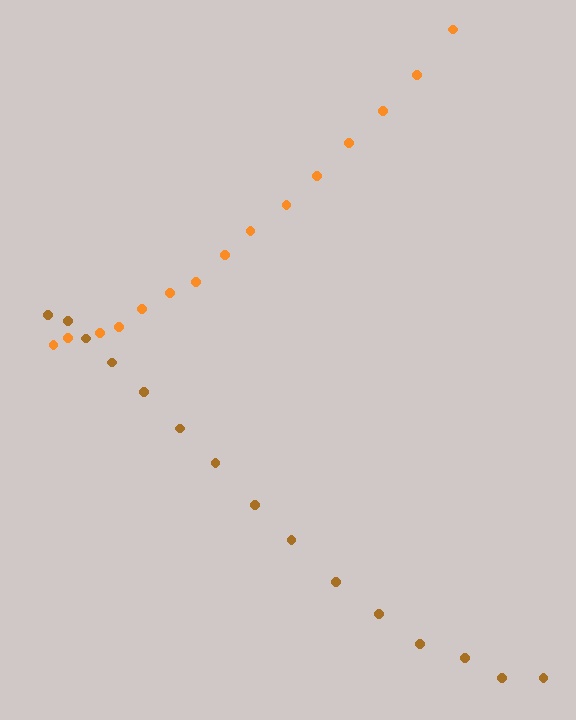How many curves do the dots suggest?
There are 2 distinct paths.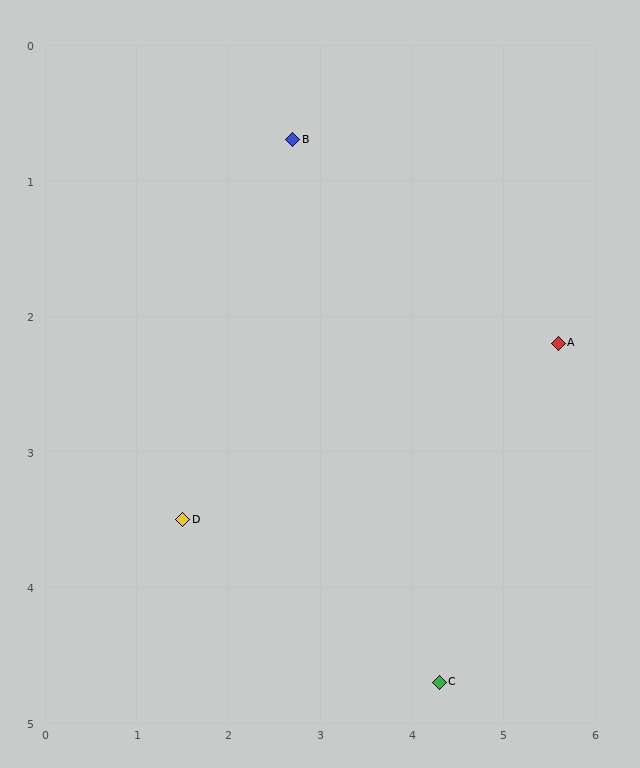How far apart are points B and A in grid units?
Points B and A are about 3.3 grid units apart.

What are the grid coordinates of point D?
Point D is at approximately (1.5, 3.5).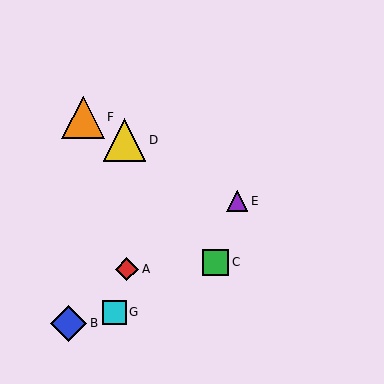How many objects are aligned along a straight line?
3 objects (D, E, F) are aligned along a straight line.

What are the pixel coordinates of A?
Object A is at (127, 269).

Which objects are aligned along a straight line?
Objects D, E, F are aligned along a straight line.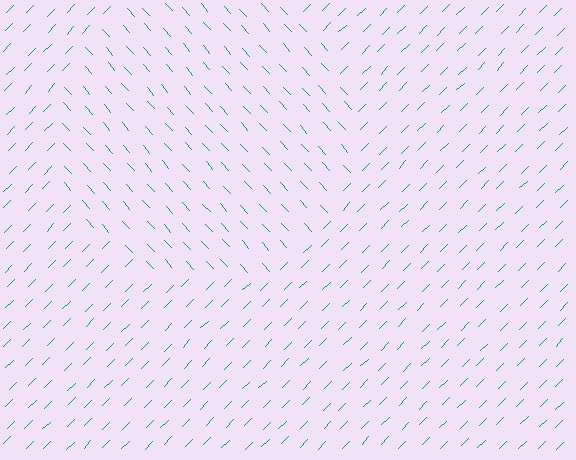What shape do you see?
I see a circle.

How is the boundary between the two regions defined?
The boundary is defined purely by a change in line orientation (approximately 87 degrees difference). All lines are the same color and thickness.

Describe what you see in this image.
The image is filled with small teal line segments. A circle region in the image has lines oriented differently from the surrounding lines, creating a visible texture boundary.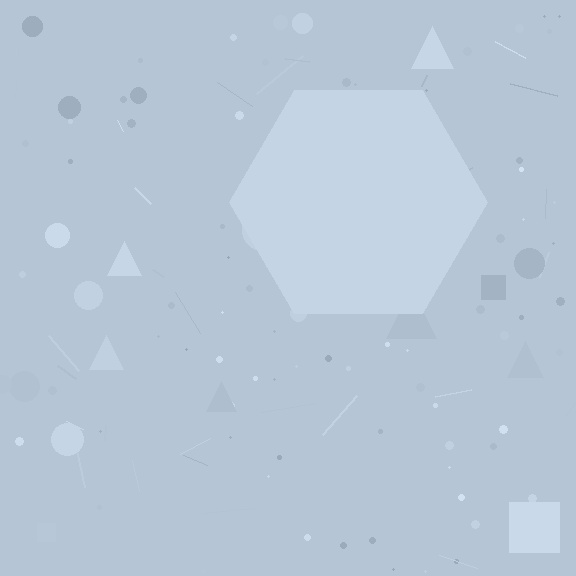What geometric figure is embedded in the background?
A hexagon is embedded in the background.